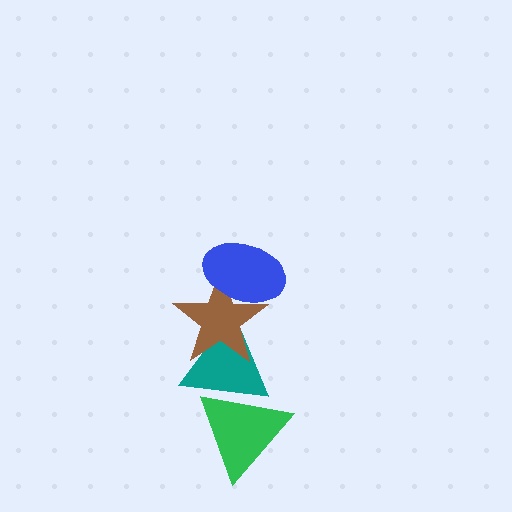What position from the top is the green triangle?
The green triangle is 4th from the top.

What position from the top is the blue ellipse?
The blue ellipse is 1st from the top.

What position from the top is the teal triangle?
The teal triangle is 3rd from the top.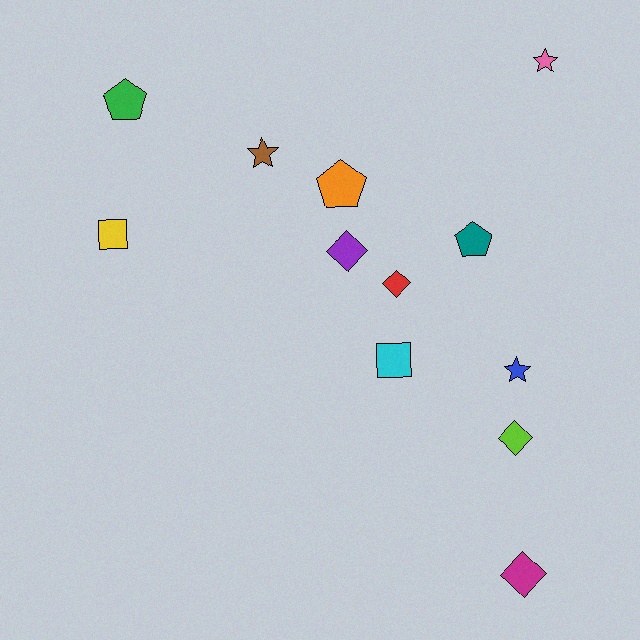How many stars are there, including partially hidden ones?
There are 3 stars.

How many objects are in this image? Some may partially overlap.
There are 12 objects.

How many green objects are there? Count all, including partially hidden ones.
There is 1 green object.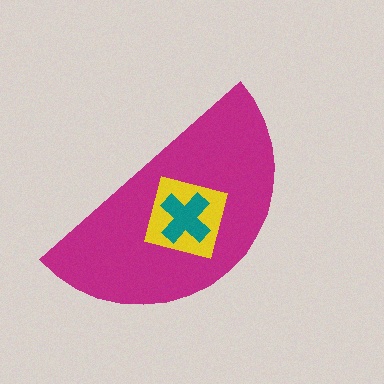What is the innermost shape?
The teal cross.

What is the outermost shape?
The magenta semicircle.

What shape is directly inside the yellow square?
The teal cross.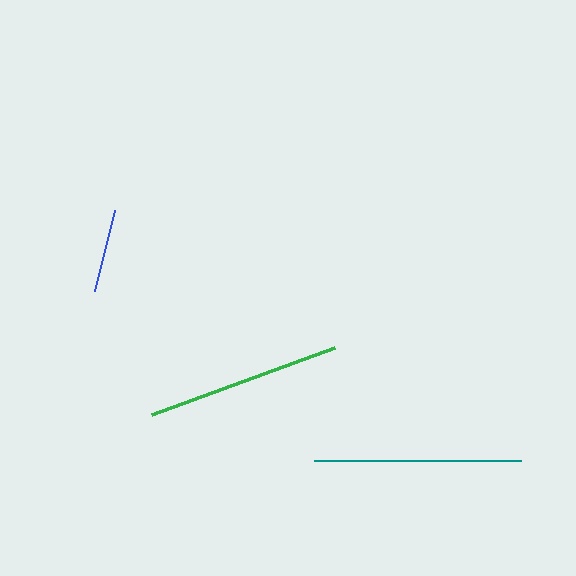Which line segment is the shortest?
The blue line is the shortest at approximately 84 pixels.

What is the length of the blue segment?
The blue segment is approximately 84 pixels long.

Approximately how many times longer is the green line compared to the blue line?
The green line is approximately 2.3 times the length of the blue line.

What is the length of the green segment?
The green segment is approximately 195 pixels long.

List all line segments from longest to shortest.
From longest to shortest: teal, green, blue.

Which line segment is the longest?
The teal line is the longest at approximately 207 pixels.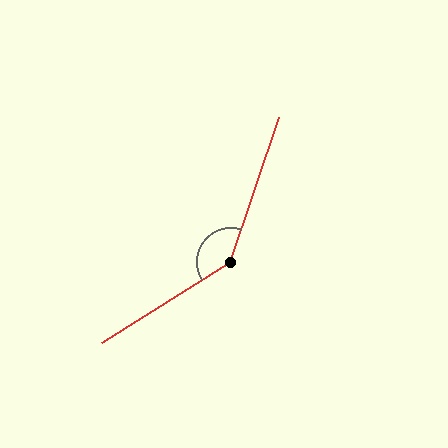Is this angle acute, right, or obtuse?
It is obtuse.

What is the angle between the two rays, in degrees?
Approximately 141 degrees.